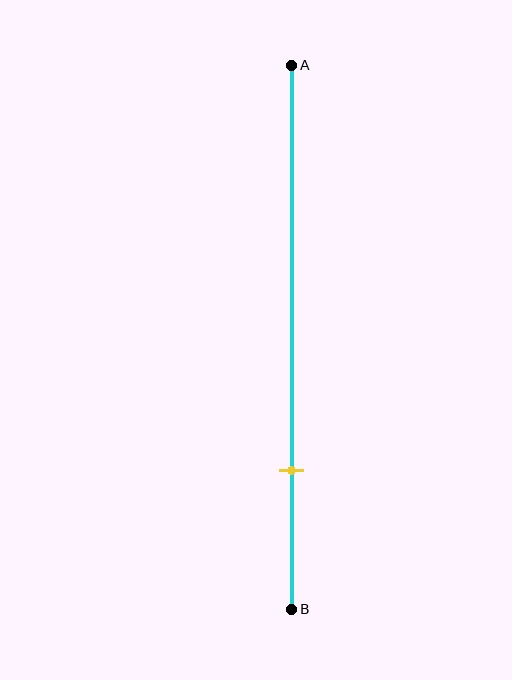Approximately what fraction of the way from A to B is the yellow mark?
The yellow mark is approximately 75% of the way from A to B.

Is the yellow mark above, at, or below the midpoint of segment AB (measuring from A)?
The yellow mark is below the midpoint of segment AB.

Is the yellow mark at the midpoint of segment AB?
No, the mark is at about 75% from A, not at the 50% midpoint.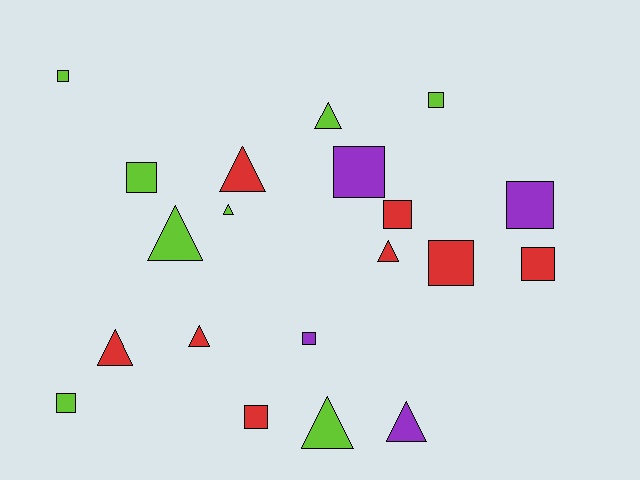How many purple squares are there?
There are 3 purple squares.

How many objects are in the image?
There are 20 objects.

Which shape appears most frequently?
Square, with 11 objects.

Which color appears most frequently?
Lime, with 8 objects.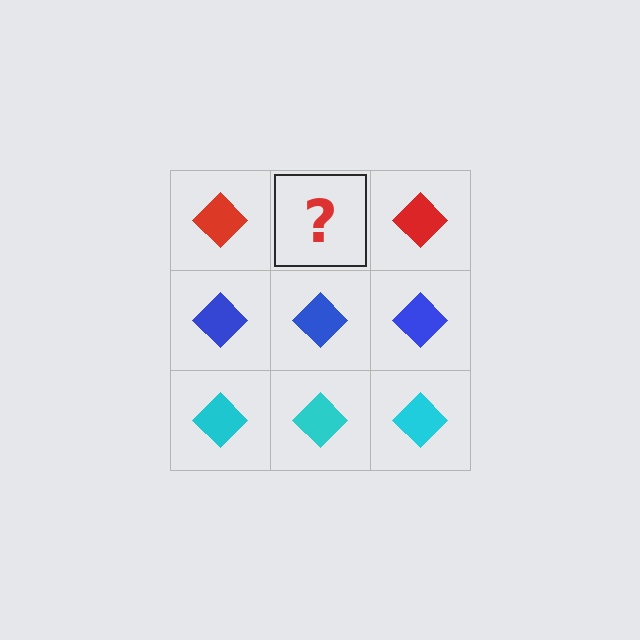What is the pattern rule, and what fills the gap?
The rule is that each row has a consistent color. The gap should be filled with a red diamond.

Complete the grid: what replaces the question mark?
The question mark should be replaced with a red diamond.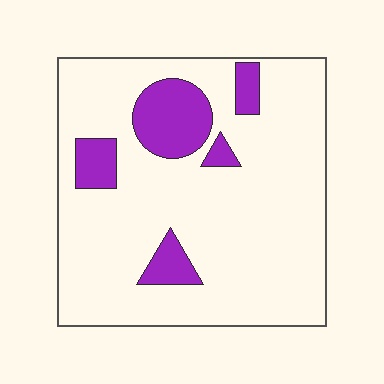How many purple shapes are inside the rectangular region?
5.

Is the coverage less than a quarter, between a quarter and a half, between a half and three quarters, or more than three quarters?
Less than a quarter.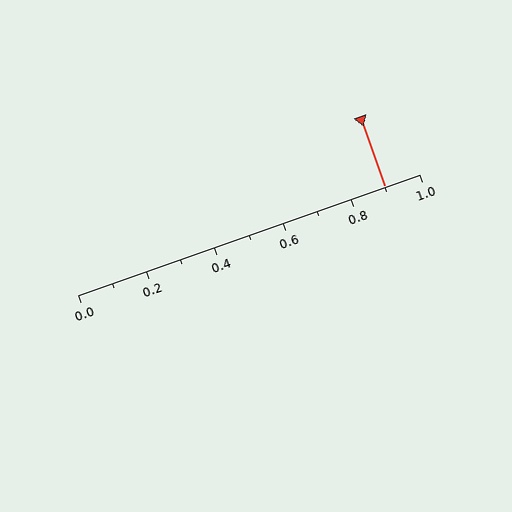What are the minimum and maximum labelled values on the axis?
The axis runs from 0.0 to 1.0.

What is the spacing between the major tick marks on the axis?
The major ticks are spaced 0.2 apart.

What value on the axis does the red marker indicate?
The marker indicates approximately 0.9.